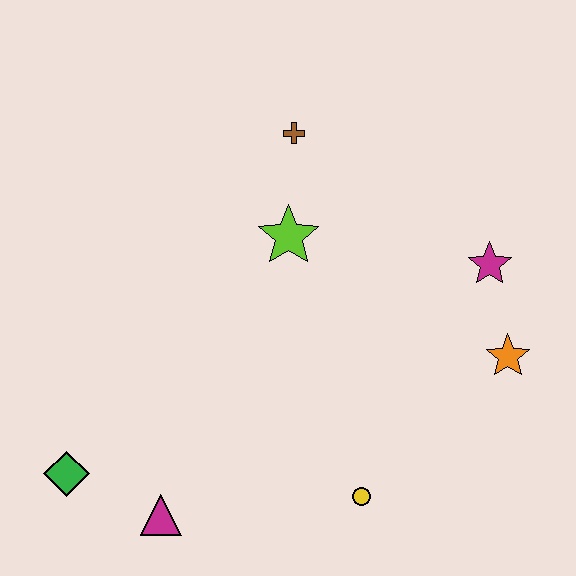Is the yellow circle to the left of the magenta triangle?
No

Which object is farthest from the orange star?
The green diamond is farthest from the orange star.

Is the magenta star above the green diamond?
Yes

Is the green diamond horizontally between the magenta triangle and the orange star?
No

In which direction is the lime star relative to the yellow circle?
The lime star is above the yellow circle.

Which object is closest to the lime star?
The brown cross is closest to the lime star.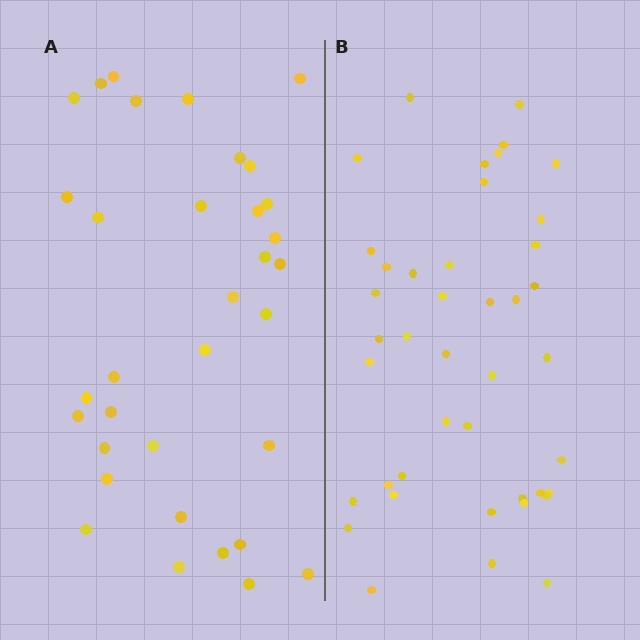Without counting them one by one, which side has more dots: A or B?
Region B (the right region) has more dots.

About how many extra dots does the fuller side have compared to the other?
Region B has roughly 8 or so more dots than region A.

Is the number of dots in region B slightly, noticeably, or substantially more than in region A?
Region B has only slightly more — the two regions are fairly close. The ratio is roughly 1.2 to 1.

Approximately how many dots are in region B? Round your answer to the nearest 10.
About 40 dots. (The exact count is 42, which rounds to 40.)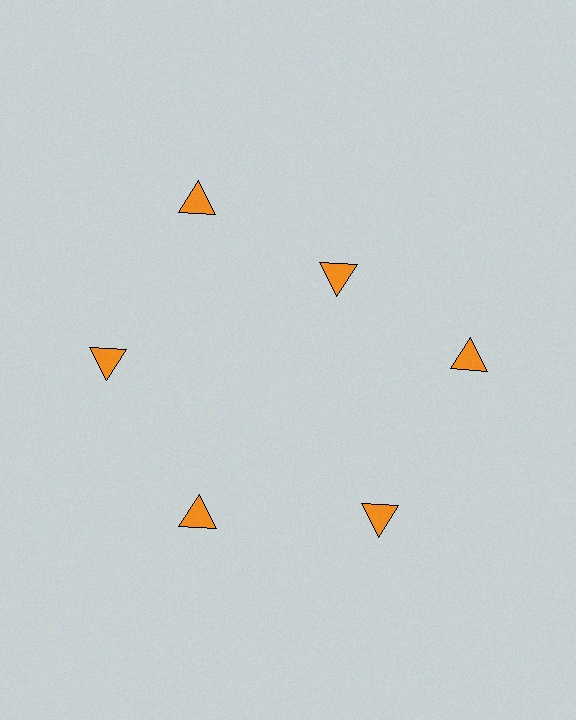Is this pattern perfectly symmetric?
No. The 6 orange triangles are arranged in a ring, but one element near the 1 o'clock position is pulled inward toward the center, breaking the 6-fold rotational symmetry.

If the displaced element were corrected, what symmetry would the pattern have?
It would have 6-fold rotational symmetry — the pattern would map onto itself every 60 degrees.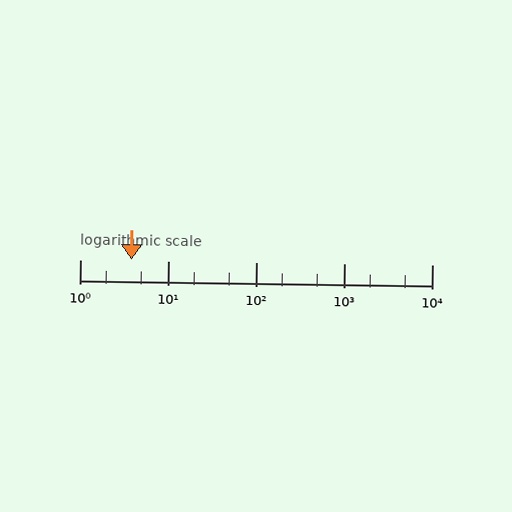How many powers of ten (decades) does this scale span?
The scale spans 4 decades, from 1 to 10000.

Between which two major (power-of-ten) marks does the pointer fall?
The pointer is between 1 and 10.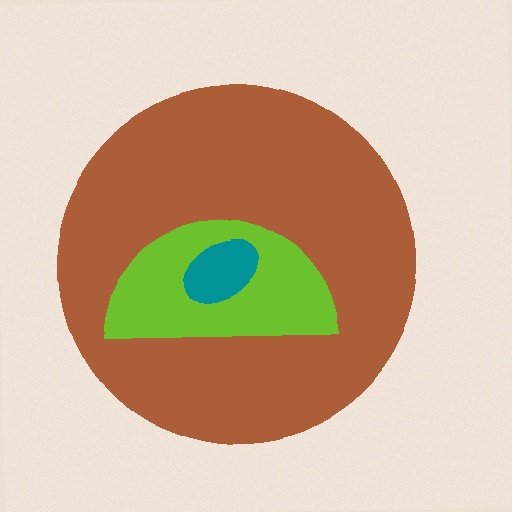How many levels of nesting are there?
3.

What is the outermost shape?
The brown circle.